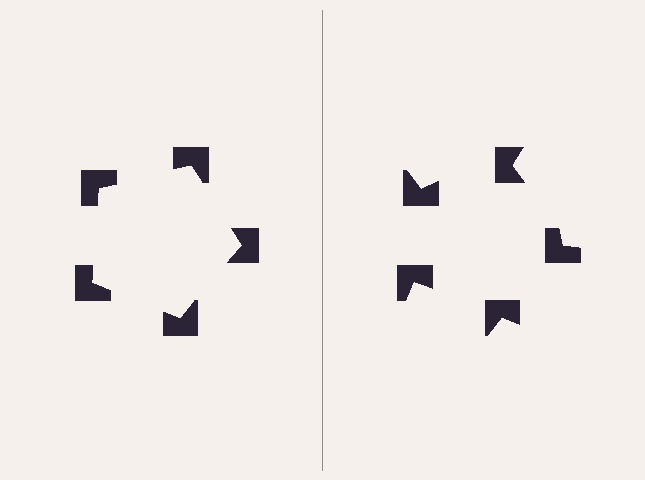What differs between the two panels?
The notched squares are positioned identically on both sides; only the wedge orientations differ. On the left they align to a pentagon; on the right they are misaligned.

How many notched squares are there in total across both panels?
10 — 5 on each side.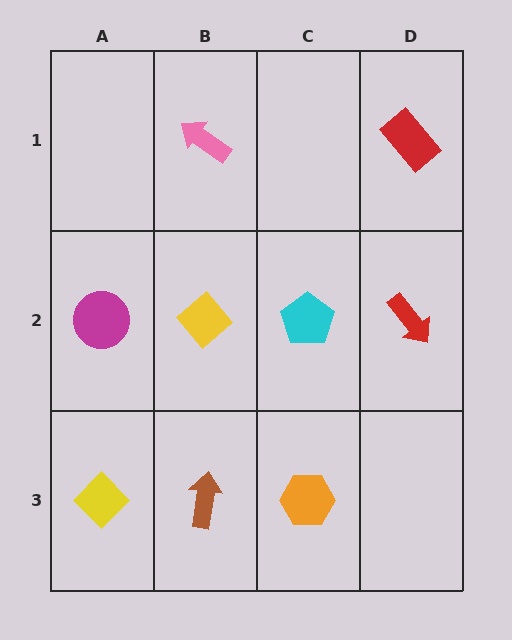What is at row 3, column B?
A brown arrow.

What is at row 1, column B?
A pink arrow.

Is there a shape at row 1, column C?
No, that cell is empty.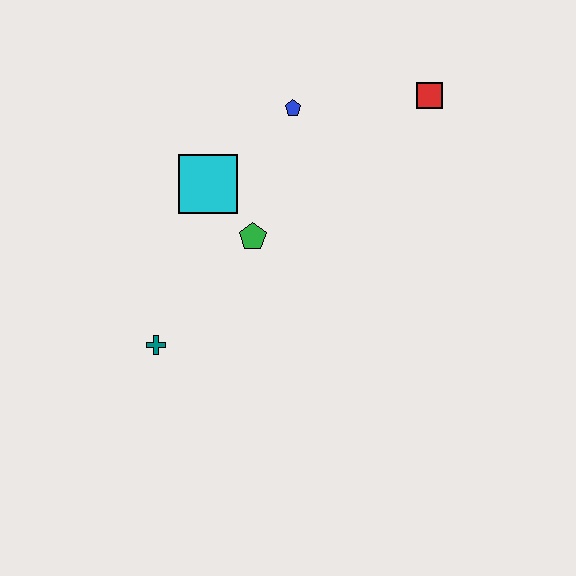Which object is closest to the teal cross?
The green pentagon is closest to the teal cross.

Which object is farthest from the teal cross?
The red square is farthest from the teal cross.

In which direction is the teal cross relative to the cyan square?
The teal cross is below the cyan square.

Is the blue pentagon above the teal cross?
Yes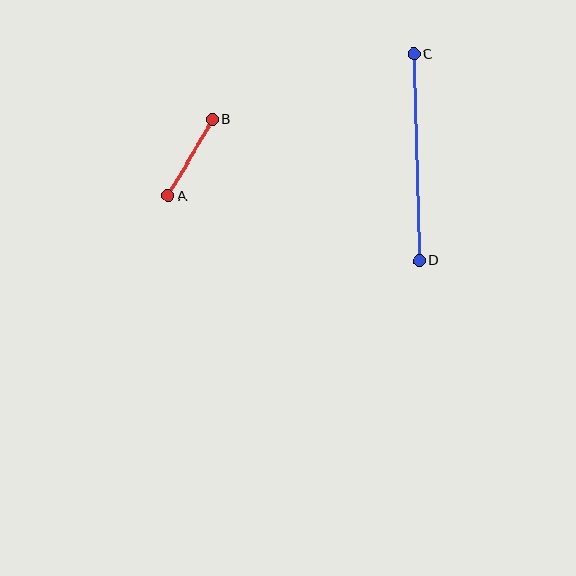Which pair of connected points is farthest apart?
Points C and D are farthest apart.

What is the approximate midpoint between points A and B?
The midpoint is at approximately (190, 158) pixels.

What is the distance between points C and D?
The distance is approximately 207 pixels.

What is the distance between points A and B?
The distance is approximately 89 pixels.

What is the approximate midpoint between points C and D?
The midpoint is at approximately (417, 157) pixels.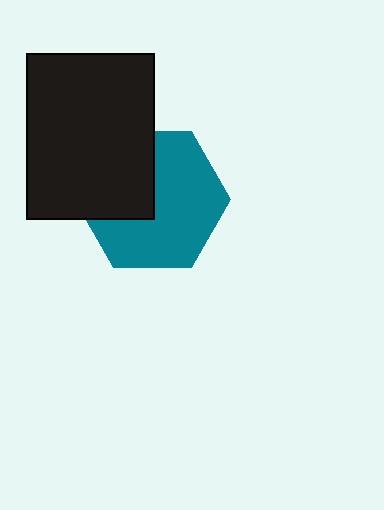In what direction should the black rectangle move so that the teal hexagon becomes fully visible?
The black rectangle should move toward the upper-left. That is the shortest direction to clear the overlap and leave the teal hexagon fully visible.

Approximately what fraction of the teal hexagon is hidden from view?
Roughly 36% of the teal hexagon is hidden behind the black rectangle.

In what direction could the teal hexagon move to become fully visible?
The teal hexagon could move toward the lower-right. That would shift it out from behind the black rectangle entirely.